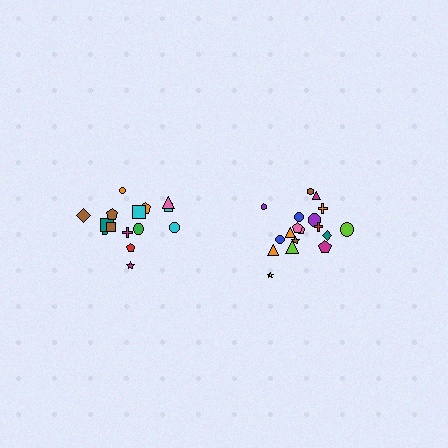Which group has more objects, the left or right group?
The right group.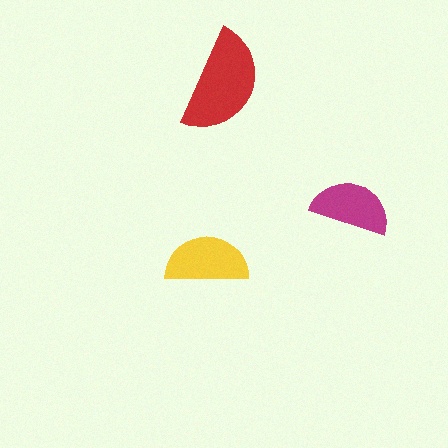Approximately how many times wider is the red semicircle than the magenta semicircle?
About 1.5 times wider.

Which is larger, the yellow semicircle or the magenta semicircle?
The yellow one.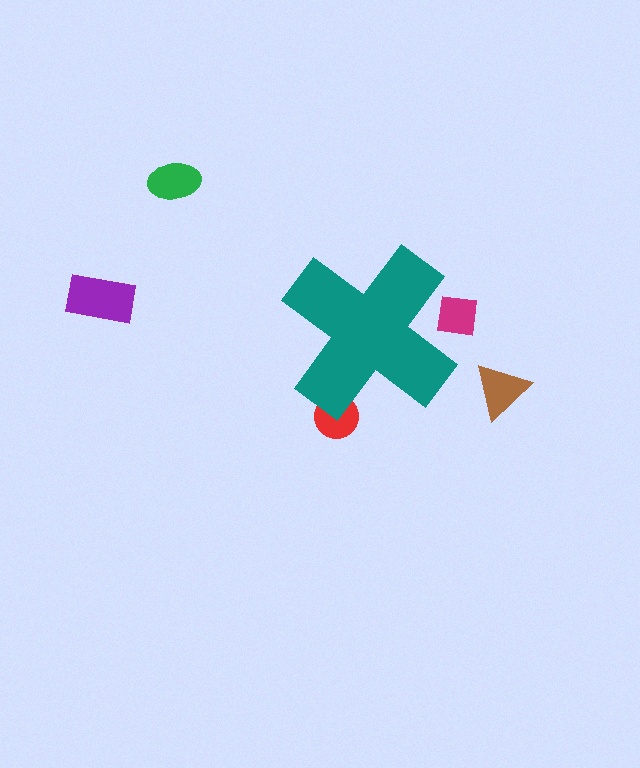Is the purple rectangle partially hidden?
No, the purple rectangle is fully visible.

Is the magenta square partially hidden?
Yes, the magenta square is partially hidden behind the teal cross.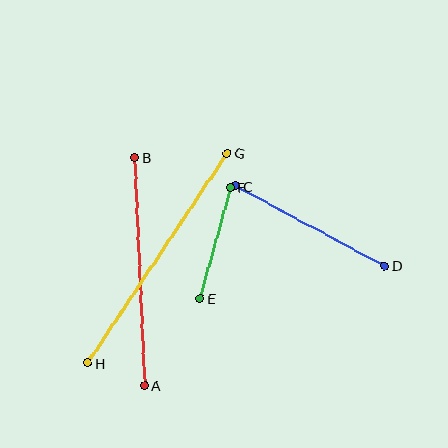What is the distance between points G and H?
The distance is approximately 252 pixels.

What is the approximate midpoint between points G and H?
The midpoint is at approximately (158, 258) pixels.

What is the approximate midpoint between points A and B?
The midpoint is at approximately (140, 272) pixels.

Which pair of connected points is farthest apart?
Points G and H are farthest apart.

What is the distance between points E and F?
The distance is approximately 115 pixels.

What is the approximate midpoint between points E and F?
The midpoint is at approximately (215, 243) pixels.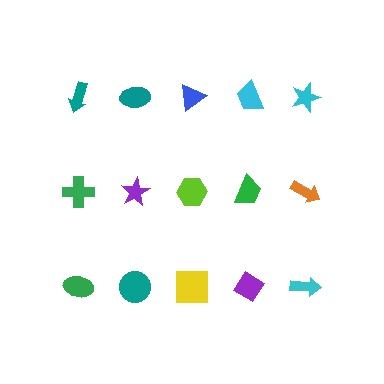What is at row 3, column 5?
A cyan arrow.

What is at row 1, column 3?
A blue triangle.